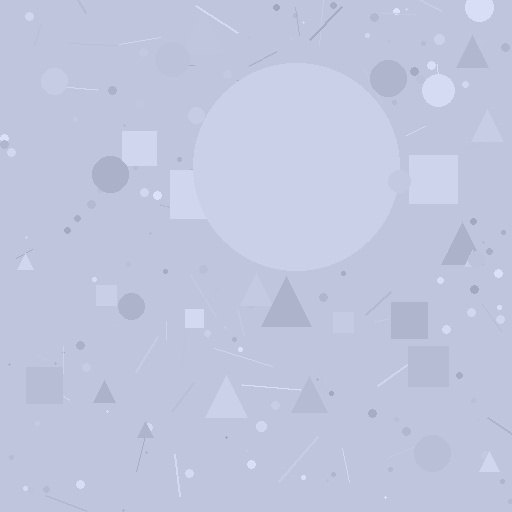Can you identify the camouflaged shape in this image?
The camouflaged shape is a circle.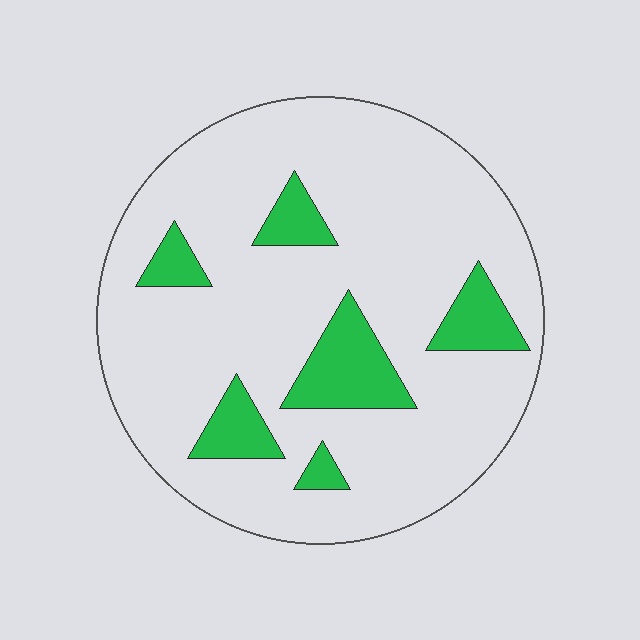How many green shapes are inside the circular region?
6.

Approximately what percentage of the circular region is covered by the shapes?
Approximately 15%.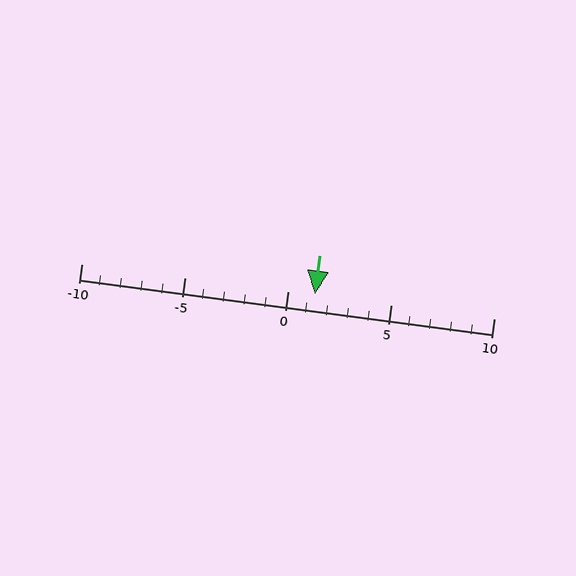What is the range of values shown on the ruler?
The ruler shows values from -10 to 10.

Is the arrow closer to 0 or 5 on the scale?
The arrow is closer to 0.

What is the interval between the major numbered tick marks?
The major tick marks are spaced 5 units apart.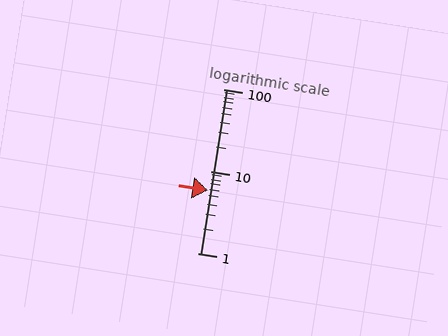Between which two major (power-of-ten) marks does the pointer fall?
The pointer is between 1 and 10.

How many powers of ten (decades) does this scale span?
The scale spans 2 decades, from 1 to 100.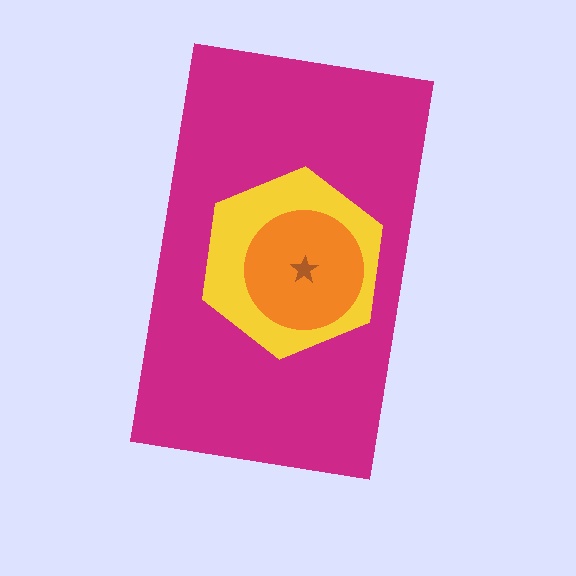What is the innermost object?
The brown star.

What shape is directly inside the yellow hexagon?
The orange circle.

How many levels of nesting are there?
4.